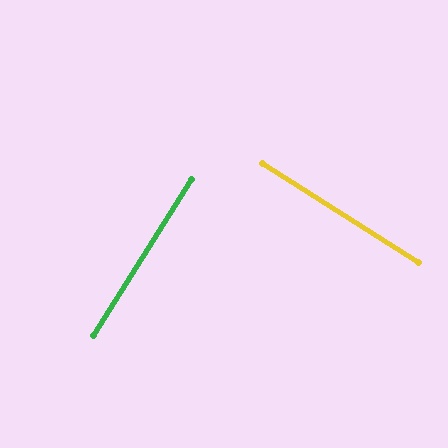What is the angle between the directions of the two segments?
Approximately 90 degrees.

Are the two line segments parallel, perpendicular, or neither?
Perpendicular — they meet at approximately 90°.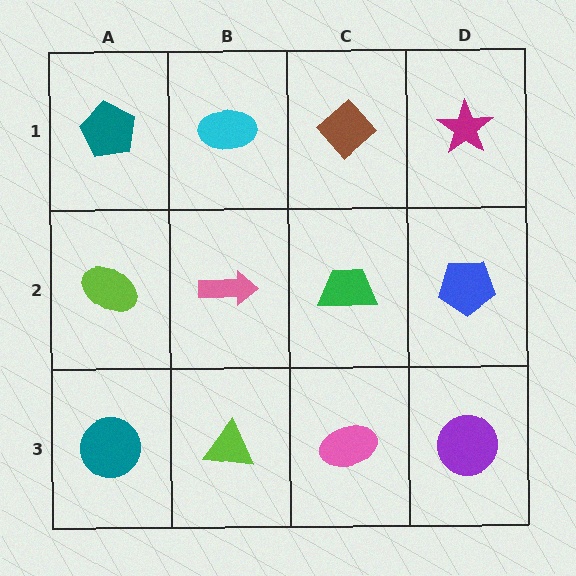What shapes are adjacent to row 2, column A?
A teal pentagon (row 1, column A), a teal circle (row 3, column A), a pink arrow (row 2, column B).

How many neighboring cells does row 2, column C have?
4.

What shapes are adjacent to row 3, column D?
A blue pentagon (row 2, column D), a pink ellipse (row 3, column C).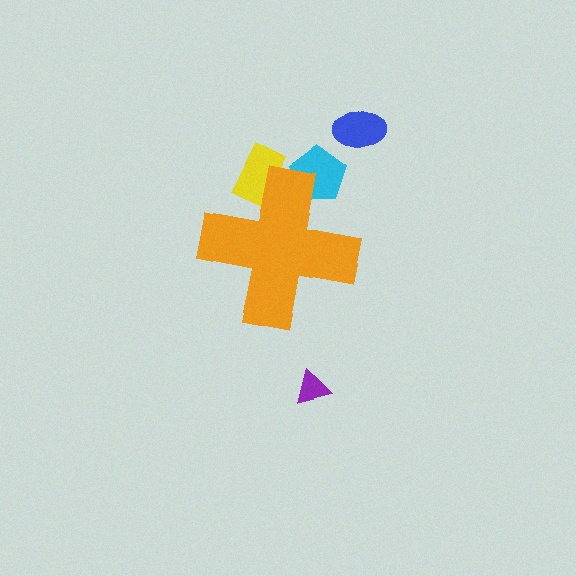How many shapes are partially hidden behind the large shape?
2 shapes are partially hidden.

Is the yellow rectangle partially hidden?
Yes, the yellow rectangle is partially hidden behind the orange cross.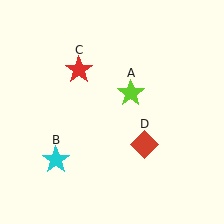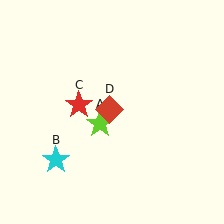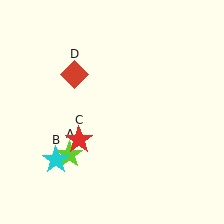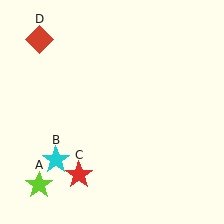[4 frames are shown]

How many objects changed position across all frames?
3 objects changed position: lime star (object A), red star (object C), red diamond (object D).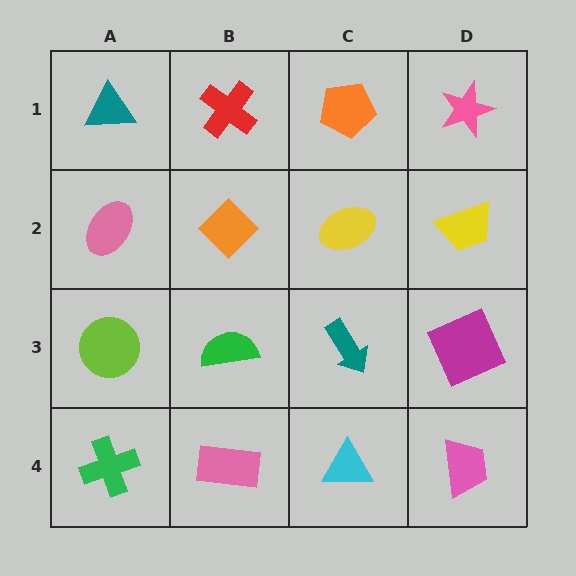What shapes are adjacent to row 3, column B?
An orange diamond (row 2, column B), a pink rectangle (row 4, column B), a lime circle (row 3, column A), a teal arrow (row 3, column C).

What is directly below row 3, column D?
A pink trapezoid.